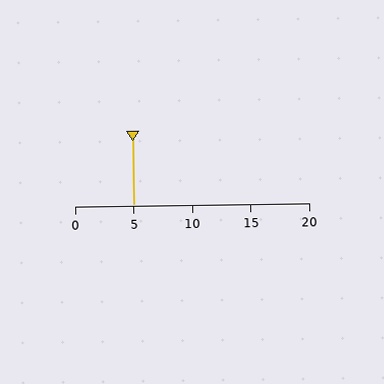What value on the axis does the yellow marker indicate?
The marker indicates approximately 5.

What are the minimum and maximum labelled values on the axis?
The axis runs from 0 to 20.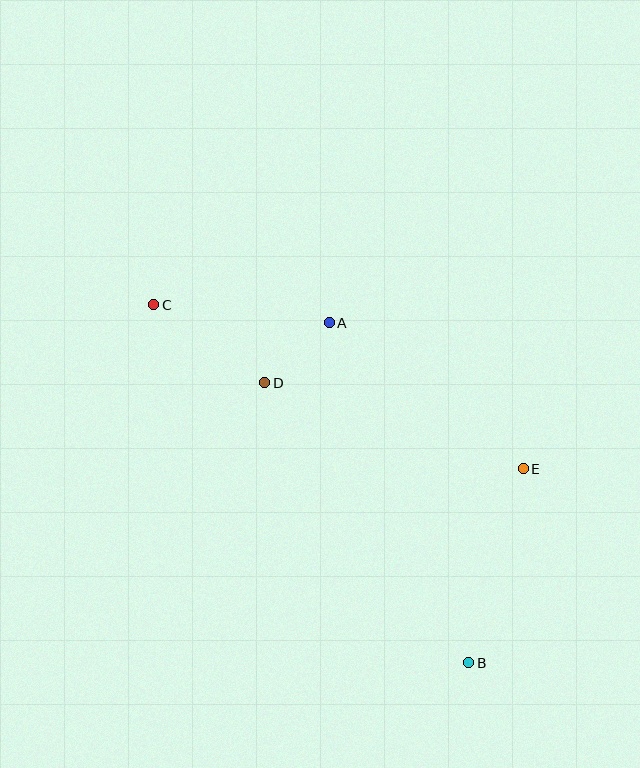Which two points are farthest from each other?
Points B and C are farthest from each other.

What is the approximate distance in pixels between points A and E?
The distance between A and E is approximately 243 pixels.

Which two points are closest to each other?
Points A and D are closest to each other.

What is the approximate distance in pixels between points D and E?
The distance between D and E is approximately 273 pixels.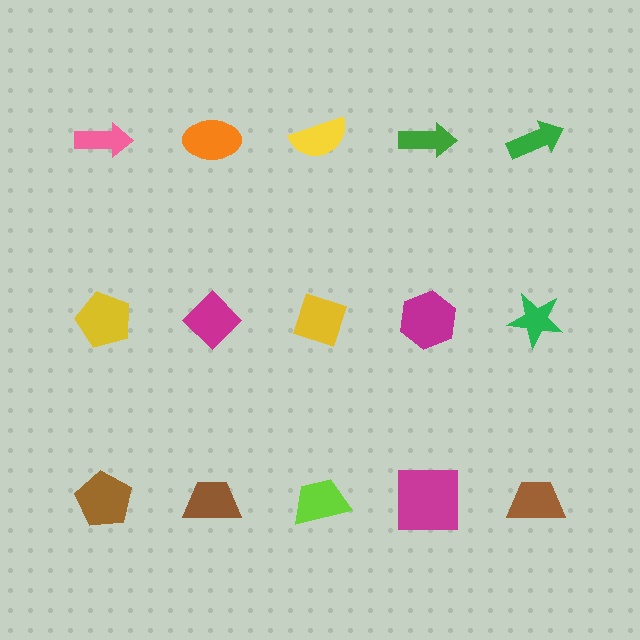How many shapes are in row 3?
5 shapes.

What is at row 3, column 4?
A magenta square.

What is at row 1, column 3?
A yellow semicircle.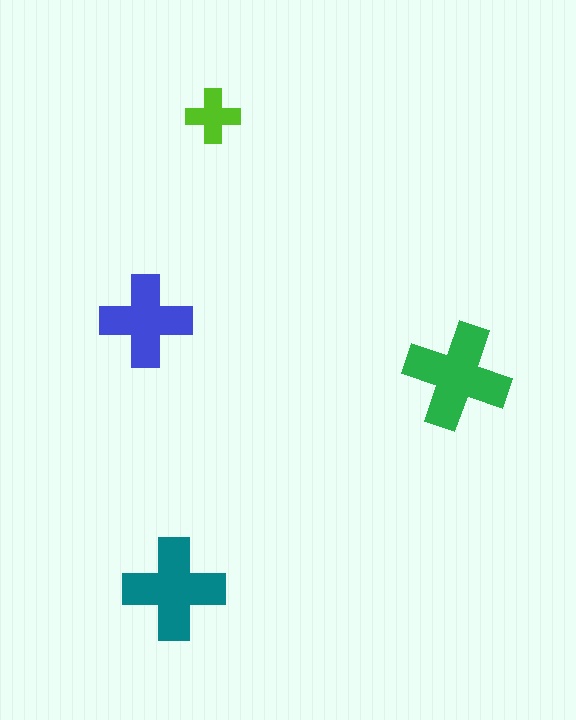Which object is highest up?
The lime cross is topmost.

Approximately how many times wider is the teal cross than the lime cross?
About 2 times wider.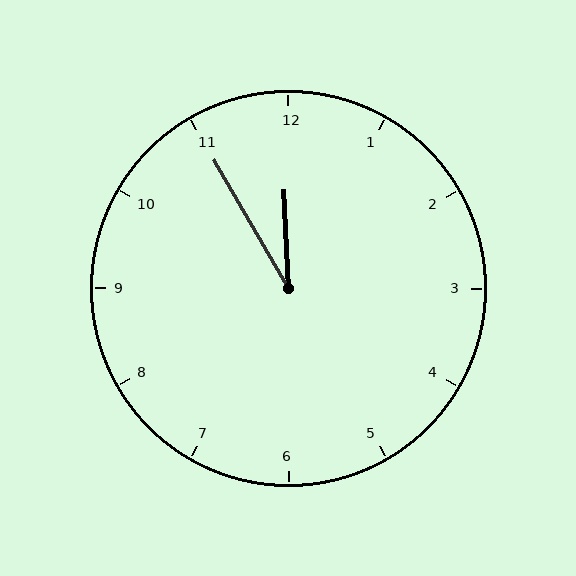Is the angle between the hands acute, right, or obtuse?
It is acute.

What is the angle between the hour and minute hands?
Approximately 28 degrees.